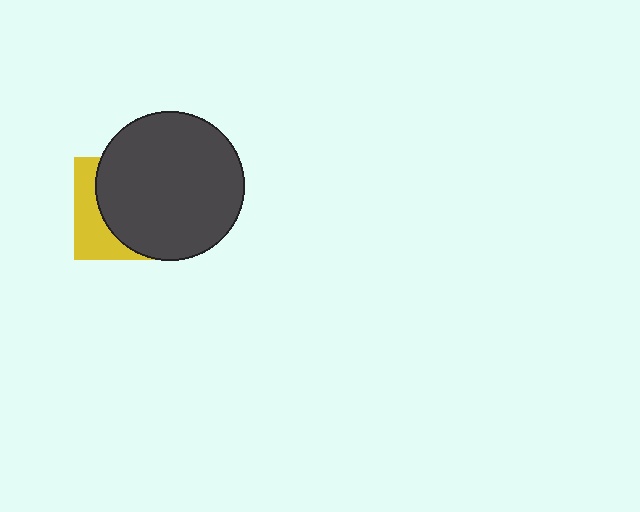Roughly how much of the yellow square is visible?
A small part of it is visible (roughly 32%).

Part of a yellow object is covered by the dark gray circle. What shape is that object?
It is a square.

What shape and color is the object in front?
The object in front is a dark gray circle.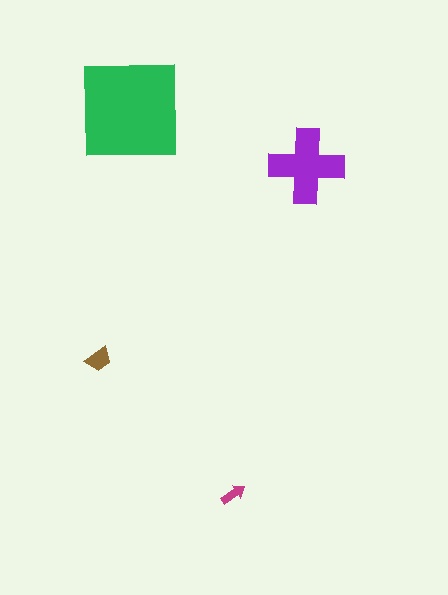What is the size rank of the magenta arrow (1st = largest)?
4th.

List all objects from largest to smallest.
The green square, the purple cross, the brown trapezoid, the magenta arrow.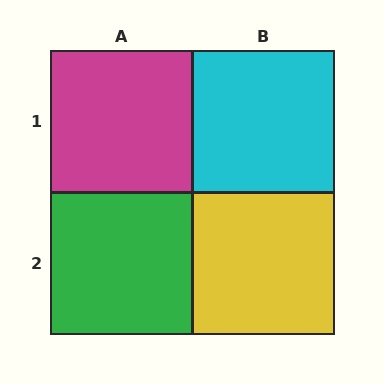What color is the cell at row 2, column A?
Green.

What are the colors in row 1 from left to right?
Magenta, cyan.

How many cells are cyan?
1 cell is cyan.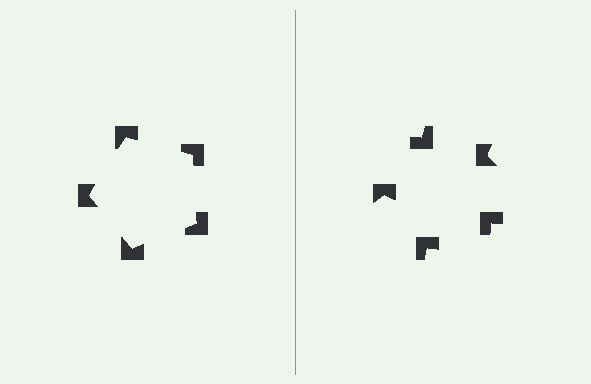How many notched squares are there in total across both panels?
10 — 5 on each side.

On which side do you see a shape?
An illusory pentagon appears on the left side. On the right side the wedge cuts are rotated, so no coherent shape forms.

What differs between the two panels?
The notched squares are positioned identically on both sides; only the wedge orientations differ. On the left they align to a pentagon; on the right they are misaligned.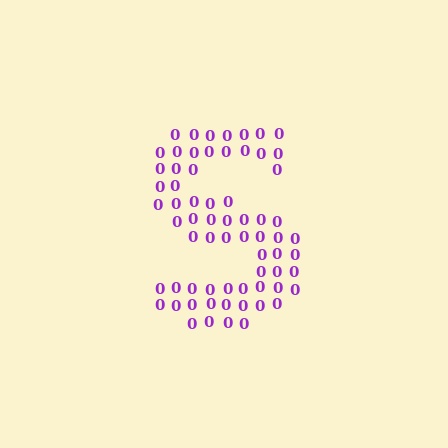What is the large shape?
The large shape is the letter S.